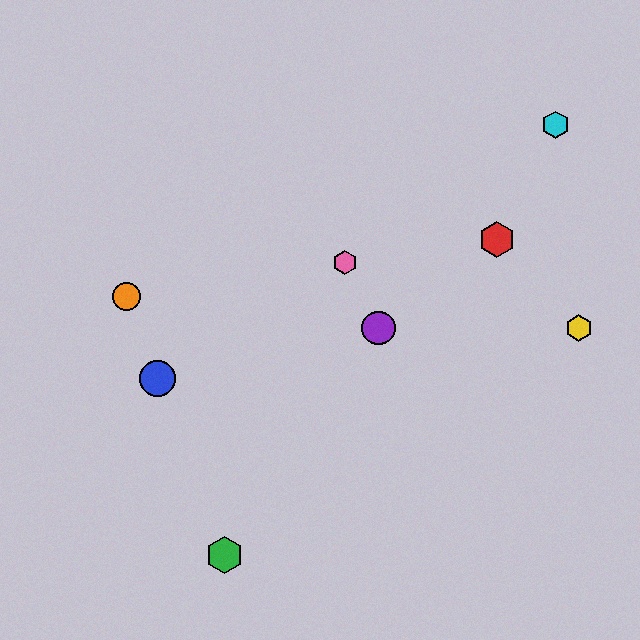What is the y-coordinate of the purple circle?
The purple circle is at y≈328.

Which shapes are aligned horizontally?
The yellow hexagon, the purple circle are aligned horizontally.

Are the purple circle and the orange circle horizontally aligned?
No, the purple circle is at y≈328 and the orange circle is at y≈296.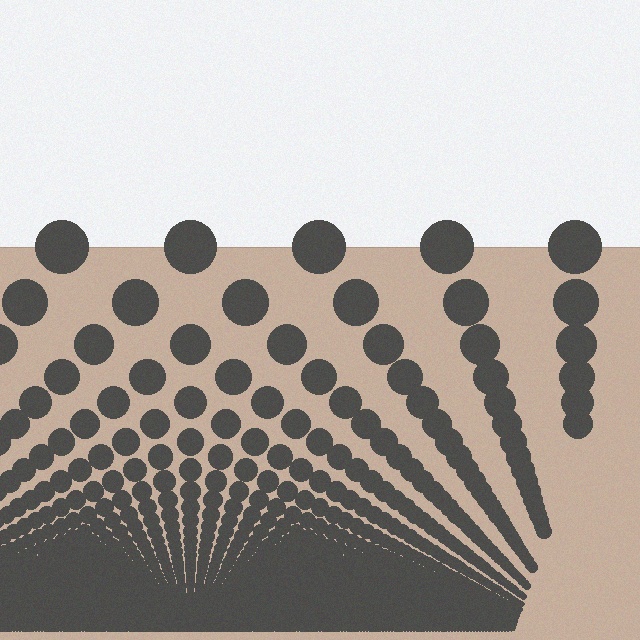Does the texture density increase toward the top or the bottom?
Density increases toward the bottom.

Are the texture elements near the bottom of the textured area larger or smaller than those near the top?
Smaller. The gradient is inverted — elements near the bottom are smaller and denser.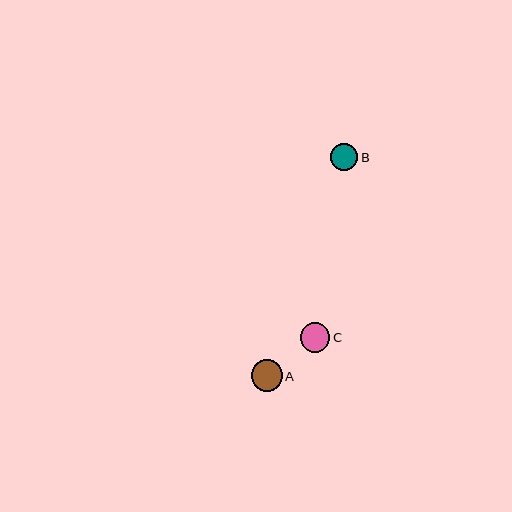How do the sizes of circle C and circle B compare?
Circle C and circle B are approximately the same size.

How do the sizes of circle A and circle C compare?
Circle A and circle C are approximately the same size.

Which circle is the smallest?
Circle B is the smallest with a size of approximately 28 pixels.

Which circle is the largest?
Circle A is the largest with a size of approximately 31 pixels.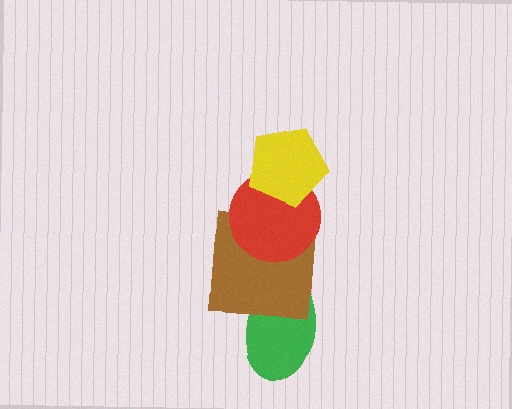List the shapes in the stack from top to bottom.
From top to bottom: the yellow pentagon, the red circle, the brown square, the green ellipse.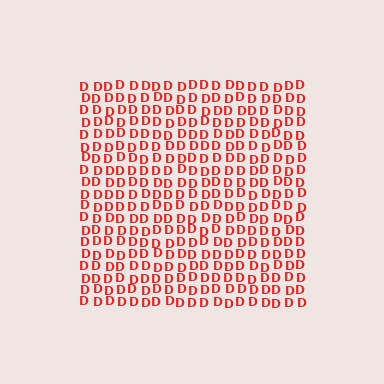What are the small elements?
The small elements are letter D's.